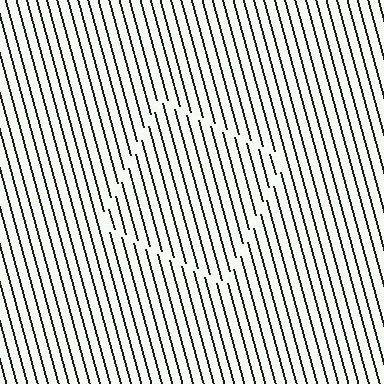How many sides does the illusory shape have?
4 sides — the line-ends trace a square.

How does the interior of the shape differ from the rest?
The interior of the shape contains the same grating, shifted by half a period — the contour is defined by the phase discontinuity where line-ends from the inner and outer gratings abut.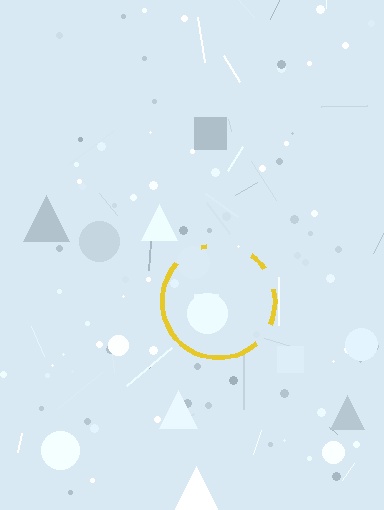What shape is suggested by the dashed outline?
The dashed outline suggests a circle.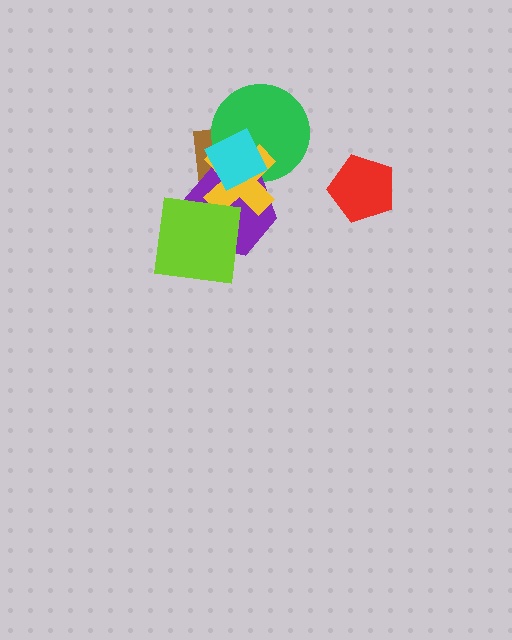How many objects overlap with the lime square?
1 object overlaps with the lime square.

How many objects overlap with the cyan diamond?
4 objects overlap with the cyan diamond.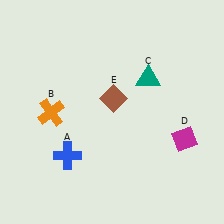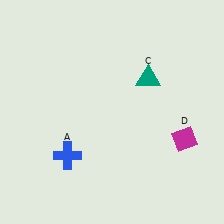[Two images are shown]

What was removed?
The brown diamond (E), the orange cross (B) were removed in Image 2.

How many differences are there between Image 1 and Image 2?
There are 2 differences between the two images.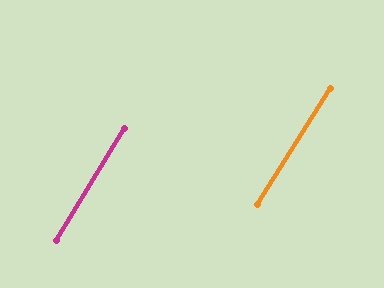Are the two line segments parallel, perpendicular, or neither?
Parallel — their directions differ by only 1.2°.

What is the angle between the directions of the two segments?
Approximately 1 degree.